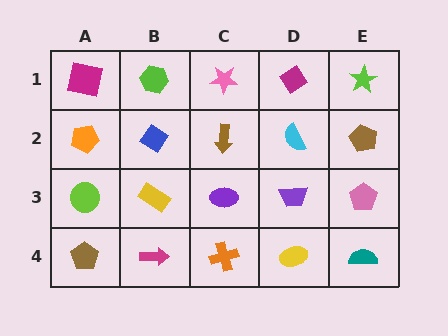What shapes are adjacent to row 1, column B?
A blue diamond (row 2, column B), a magenta square (row 1, column A), a pink star (row 1, column C).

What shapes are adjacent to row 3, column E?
A brown pentagon (row 2, column E), a teal semicircle (row 4, column E), a purple trapezoid (row 3, column D).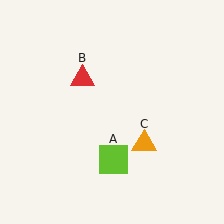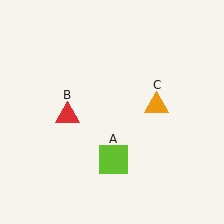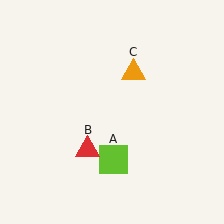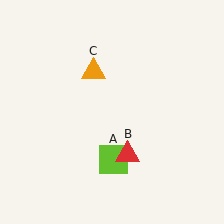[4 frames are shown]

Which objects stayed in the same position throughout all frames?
Lime square (object A) remained stationary.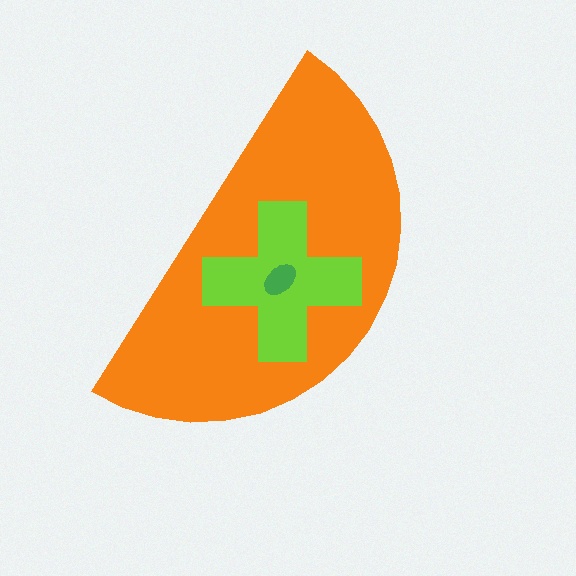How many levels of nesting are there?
3.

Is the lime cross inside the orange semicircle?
Yes.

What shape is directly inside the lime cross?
The green ellipse.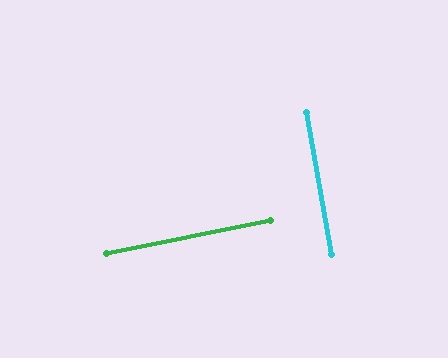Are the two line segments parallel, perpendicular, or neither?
Perpendicular — they meet at approximately 88°.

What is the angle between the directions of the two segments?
Approximately 88 degrees.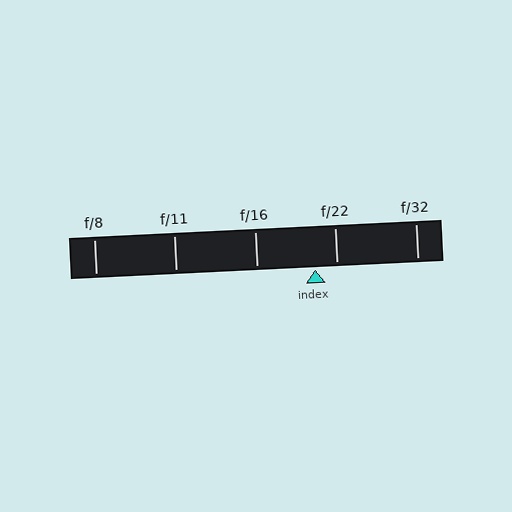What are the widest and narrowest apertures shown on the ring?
The widest aperture shown is f/8 and the narrowest is f/32.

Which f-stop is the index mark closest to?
The index mark is closest to f/22.